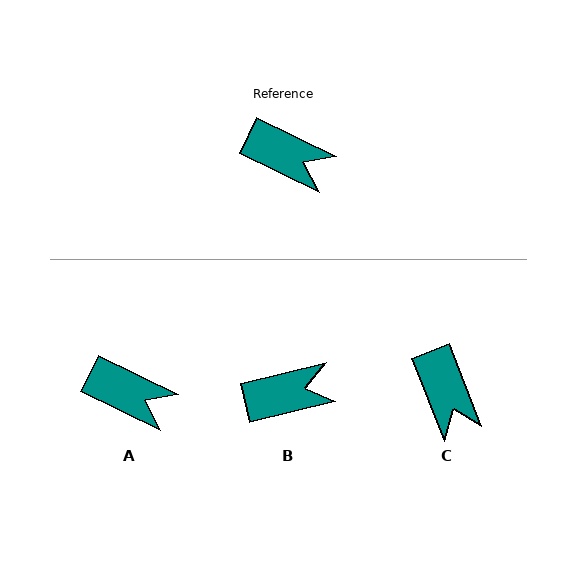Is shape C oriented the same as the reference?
No, it is off by about 42 degrees.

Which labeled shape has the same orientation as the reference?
A.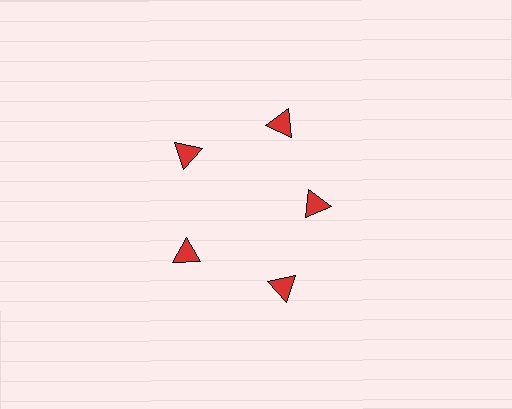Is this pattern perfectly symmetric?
No. The 5 red triangles are arranged in a ring, but one element near the 3 o'clock position is pulled inward toward the center, breaking the 5-fold rotational symmetry.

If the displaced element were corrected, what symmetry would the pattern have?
It would have 5-fold rotational symmetry — the pattern would map onto itself every 72 degrees.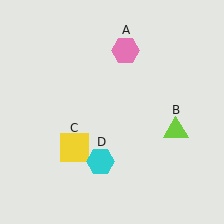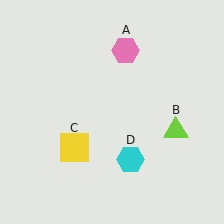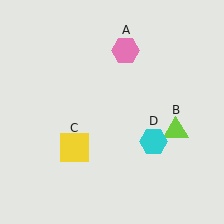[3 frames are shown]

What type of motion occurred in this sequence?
The cyan hexagon (object D) rotated counterclockwise around the center of the scene.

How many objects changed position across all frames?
1 object changed position: cyan hexagon (object D).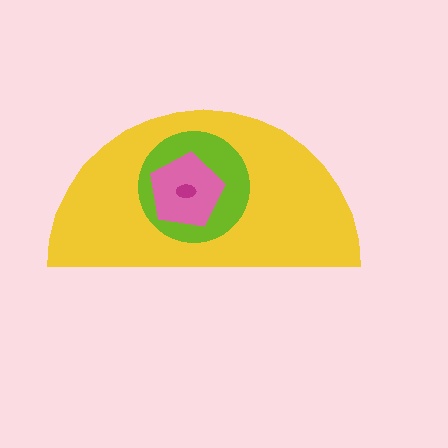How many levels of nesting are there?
4.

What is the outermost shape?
The yellow semicircle.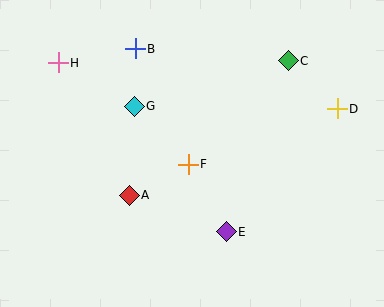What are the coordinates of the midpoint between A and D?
The midpoint between A and D is at (233, 152).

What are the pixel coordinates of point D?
Point D is at (337, 109).